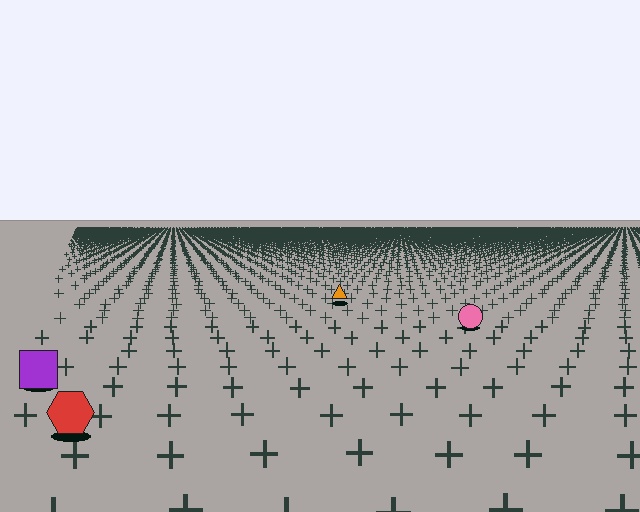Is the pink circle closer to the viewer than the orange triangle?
Yes. The pink circle is closer — you can tell from the texture gradient: the ground texture is coarser near it.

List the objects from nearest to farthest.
From nearest to farthest: the red hexagon, the purple square, the pink circle, the orange triangle.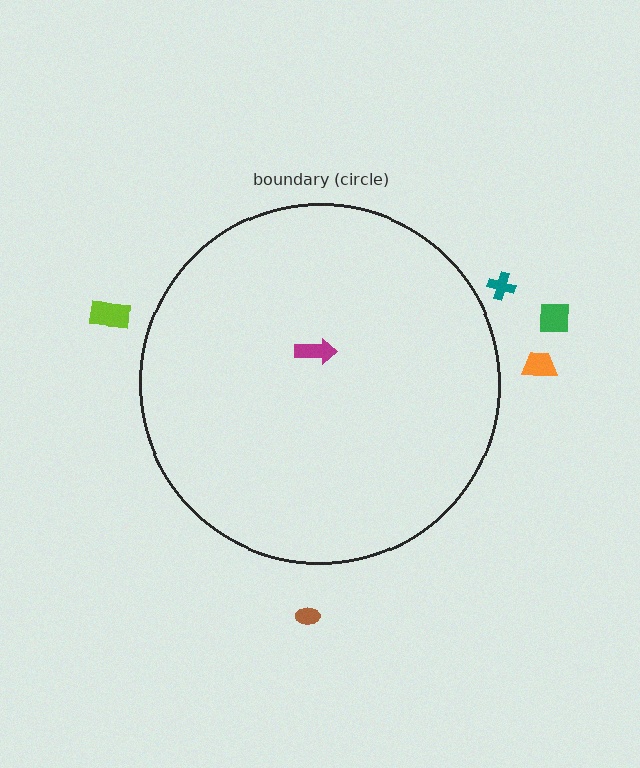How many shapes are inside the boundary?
1 inside, 5 outside.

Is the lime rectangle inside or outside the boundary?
Outside.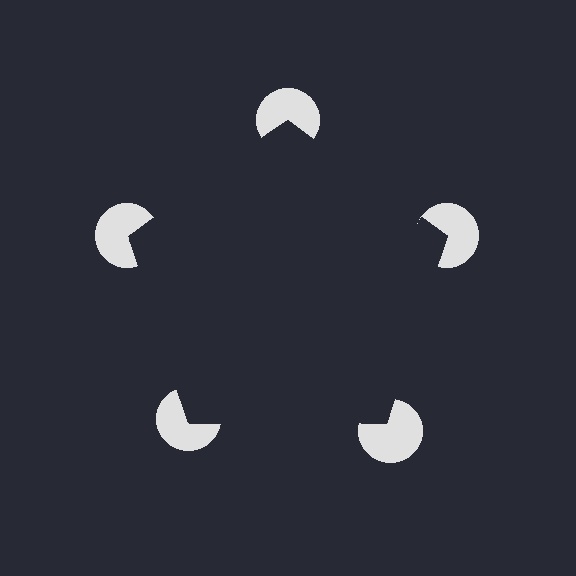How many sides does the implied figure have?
5 sides.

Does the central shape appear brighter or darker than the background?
It typically appears slightly darker than the background, even though no actual brightness change is drawn.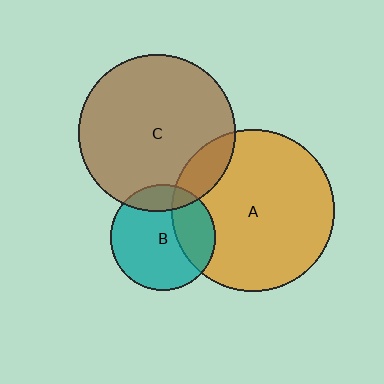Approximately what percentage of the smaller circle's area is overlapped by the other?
Approximately 15%.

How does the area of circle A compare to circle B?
Approximately 2.4 times.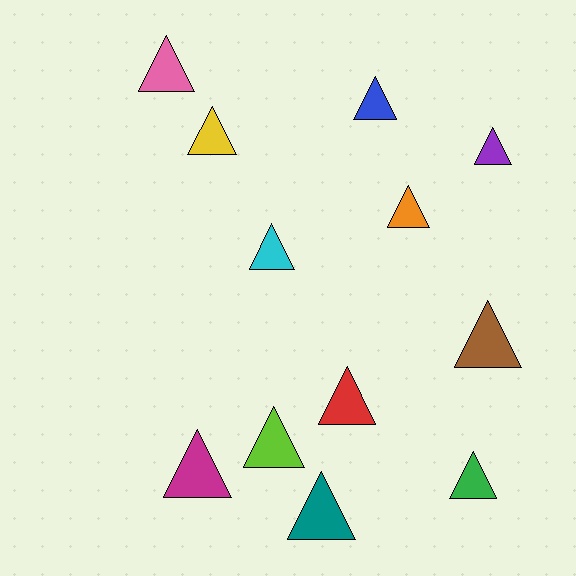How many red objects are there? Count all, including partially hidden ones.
There is 1 red object.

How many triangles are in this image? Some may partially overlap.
There are 12 triangles.